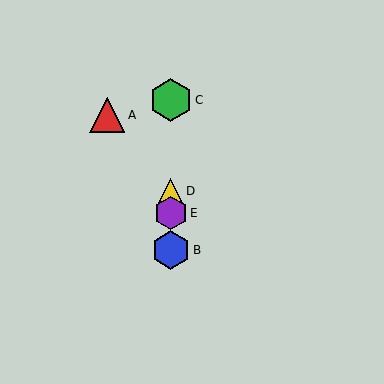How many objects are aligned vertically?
4 objects (B, C, D, E) are aligned vertically.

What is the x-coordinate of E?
Object E is at x≈171.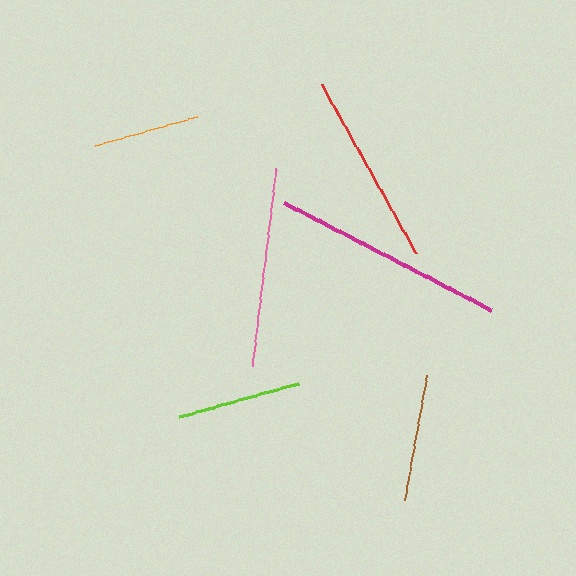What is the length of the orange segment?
The orange segment is approximately 106 pixels long.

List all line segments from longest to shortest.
From longest to shortest: magenta, pink, red, brown, lime, orange.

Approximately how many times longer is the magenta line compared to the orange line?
The magenta line is approximately 2.2 times the length of the orange line.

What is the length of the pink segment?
The pink segment is approximately 199 pixels long.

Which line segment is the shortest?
The orange line is the shortest at approximately 106 pixels.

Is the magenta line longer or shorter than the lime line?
The magenta line is longer than the lime line.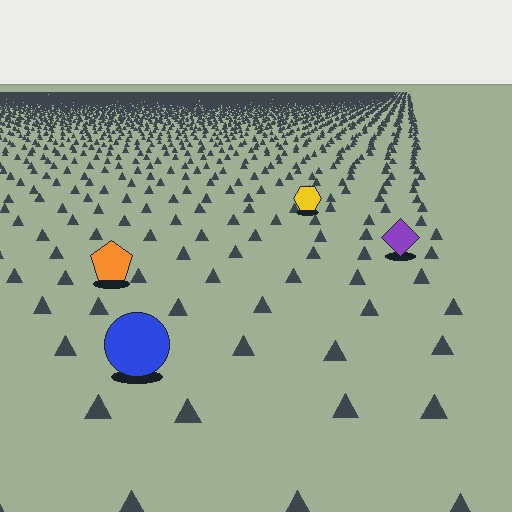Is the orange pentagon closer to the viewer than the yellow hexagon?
Yes. The orange pentagon is closer — you can tell from the texture gradient: the ground texture is coarser near it.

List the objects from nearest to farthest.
From nearest to farthest: the blue circle, the orange pentagon, the purple diamond, the yellow hexagon.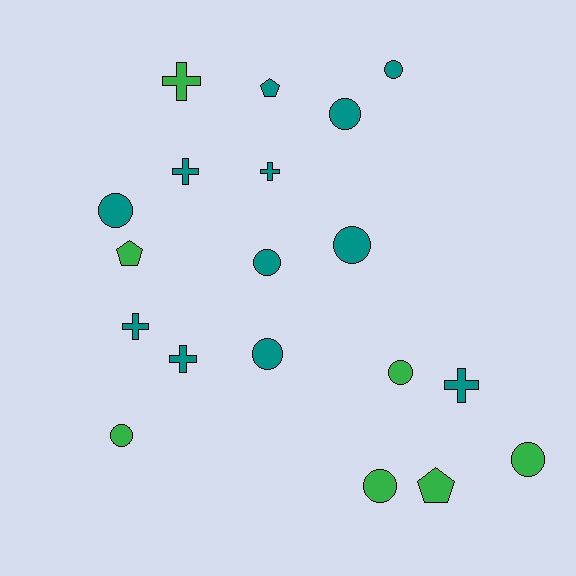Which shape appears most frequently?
Circle, with 10 objects.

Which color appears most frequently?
Teal, with 12 objects.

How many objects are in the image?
There are 19 objects.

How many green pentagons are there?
There are 2 green pentagons.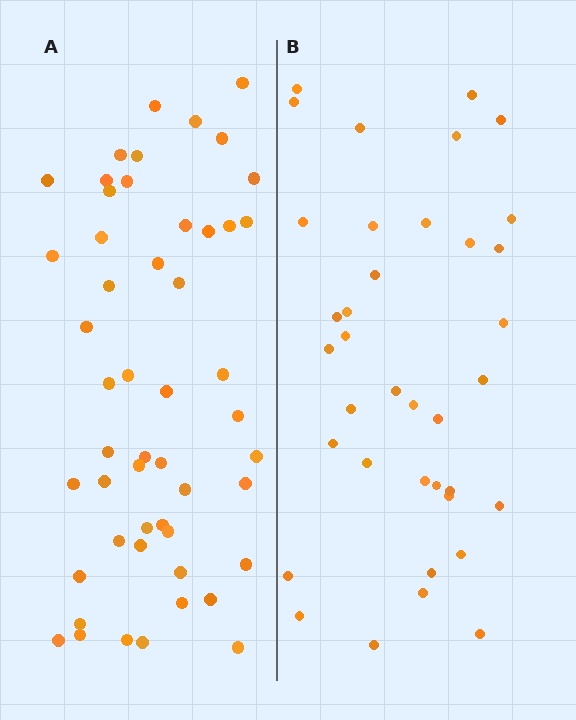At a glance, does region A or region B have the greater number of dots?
Region A (the left region) has more dots.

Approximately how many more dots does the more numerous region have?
Region A has approximately 15 more dots than region B.